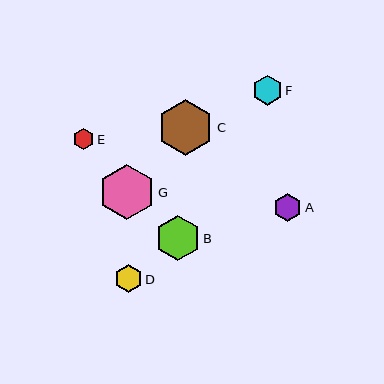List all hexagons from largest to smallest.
From largest to smallest: C, G, B, F, A, D, E.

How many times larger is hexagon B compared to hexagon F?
Hexagon B is approximately 1.5 times the size of hexagon F.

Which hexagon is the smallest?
Hexagon E is the smallest with a size of approximately 22 pixels.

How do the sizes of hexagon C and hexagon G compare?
Hexagon C and hexagon G are approximately the same size.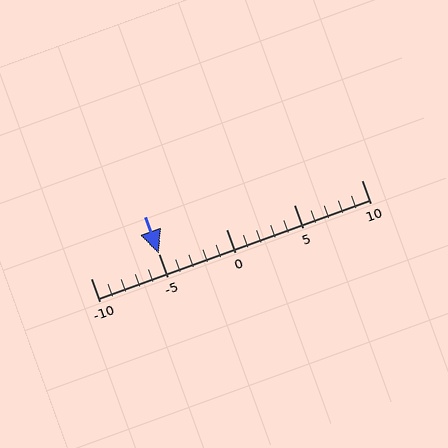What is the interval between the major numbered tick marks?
The major tick marks are spaced 5 units apart.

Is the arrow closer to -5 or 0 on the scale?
The arrow is closer to -5.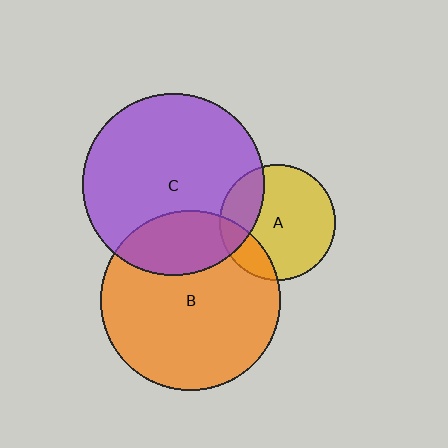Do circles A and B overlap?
Yes.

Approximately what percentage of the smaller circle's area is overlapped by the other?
Approximately 15%.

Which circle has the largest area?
Circle C (purple).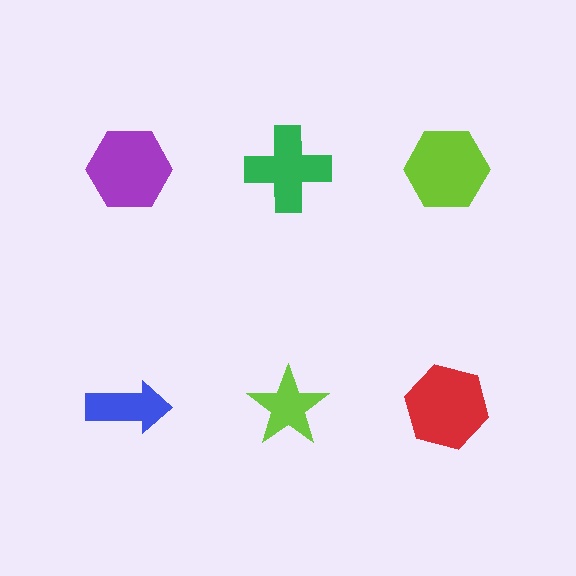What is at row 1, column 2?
A green cross.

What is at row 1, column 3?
A lime hexagon.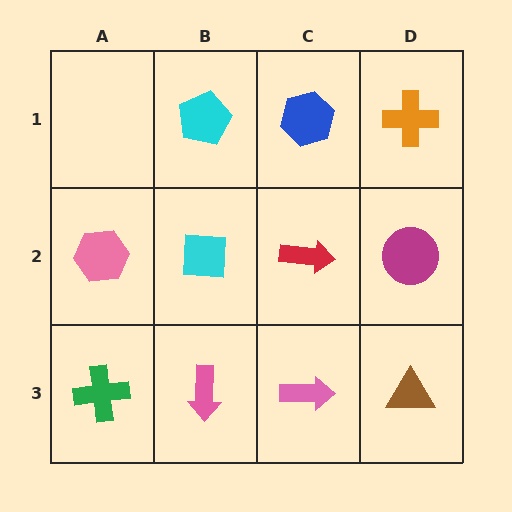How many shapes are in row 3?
4 shapes.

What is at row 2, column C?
A red arrow.